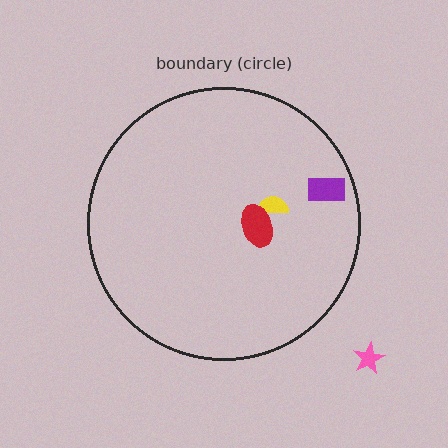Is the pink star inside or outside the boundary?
Outside.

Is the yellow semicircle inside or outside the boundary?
Inside.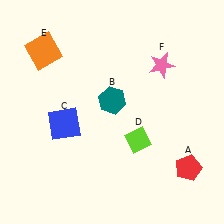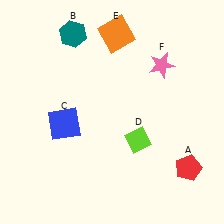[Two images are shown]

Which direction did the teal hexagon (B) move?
The teal hexagon (B) moved up.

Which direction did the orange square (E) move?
The orange square (E) moved right.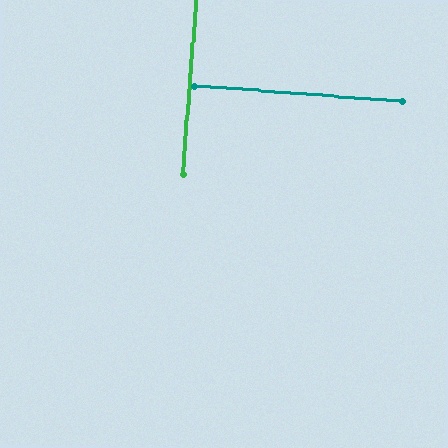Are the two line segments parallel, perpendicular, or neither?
Perpendicular — they meet at approximately 90°.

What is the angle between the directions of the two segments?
Approximately 90 degrees.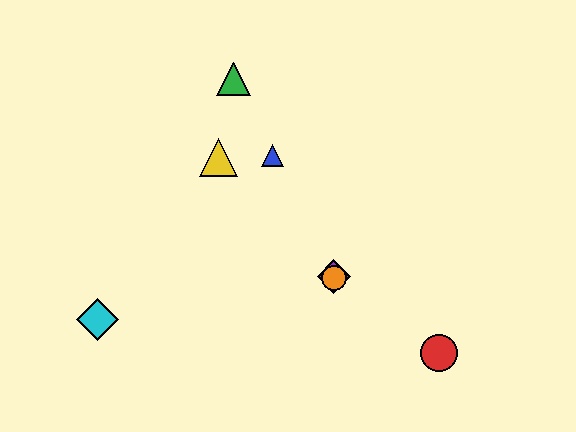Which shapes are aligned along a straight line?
The blue triangle, the green triangle, the purple diamond, the orange circle are aligned along a straight line.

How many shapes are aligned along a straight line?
4 shapes (the blue triangle, the green triangle, the purple diamond, the orange circle) are aligned along a straight line.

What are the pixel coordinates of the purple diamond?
The purple diamond is at (334, 277).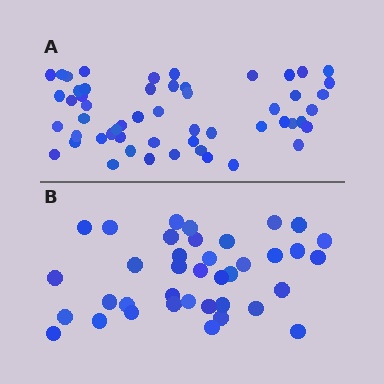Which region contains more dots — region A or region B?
Region A (the top region) has more dots.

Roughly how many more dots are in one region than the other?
Region A has approximately 15 more dots than region B.